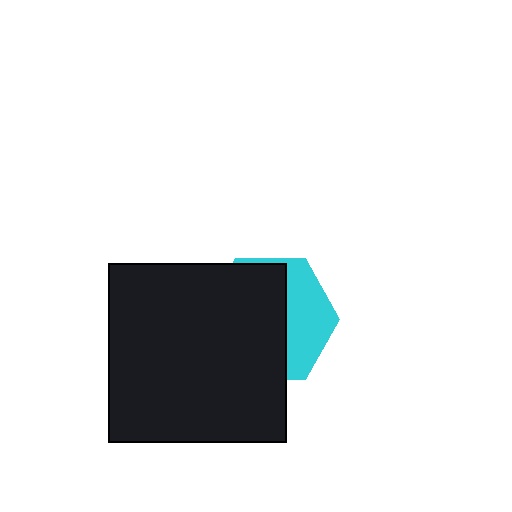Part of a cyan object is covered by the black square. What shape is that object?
It is a hexagon.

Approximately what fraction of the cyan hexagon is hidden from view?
Roughly 64% of the cyan hexagon is hidden behind the black square.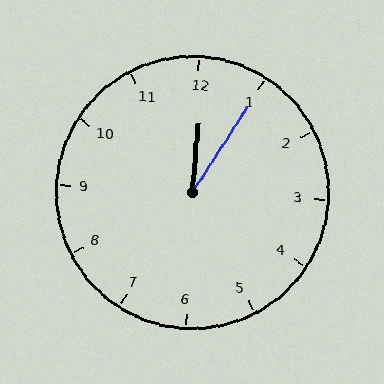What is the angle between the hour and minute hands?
Approximately 28 degrees.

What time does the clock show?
12:05.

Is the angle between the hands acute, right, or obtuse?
It is acute.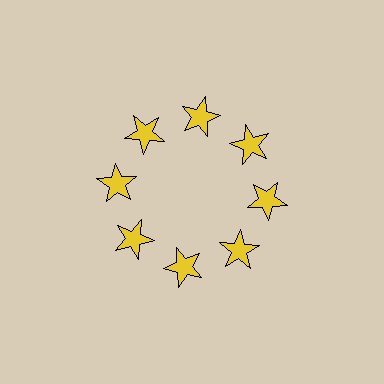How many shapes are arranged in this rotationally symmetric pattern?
There are 8 shapes, arranged in 8 groups of 1.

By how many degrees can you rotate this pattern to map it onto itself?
The pattern maps onto itself every 45 degrees of rotation.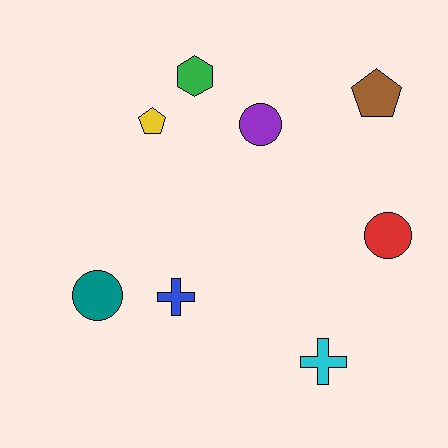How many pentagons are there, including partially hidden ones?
There are 2 pentagons.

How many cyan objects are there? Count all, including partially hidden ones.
There is 1 cyan object.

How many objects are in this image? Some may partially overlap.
There are 8 objects.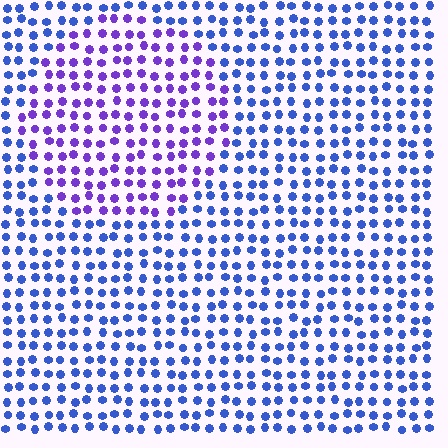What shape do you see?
I see a circle.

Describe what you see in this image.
The image is filled with small blue elements in a uniform arrangement. A circle-shaped region is visible where the elements are tinted to a slightly different hue, forming a subtle color boundary.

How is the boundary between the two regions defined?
The boundary is defined purely by a slight shift in hue (about 40 degrees). Spacing, size, and orientation are identical on both sides.